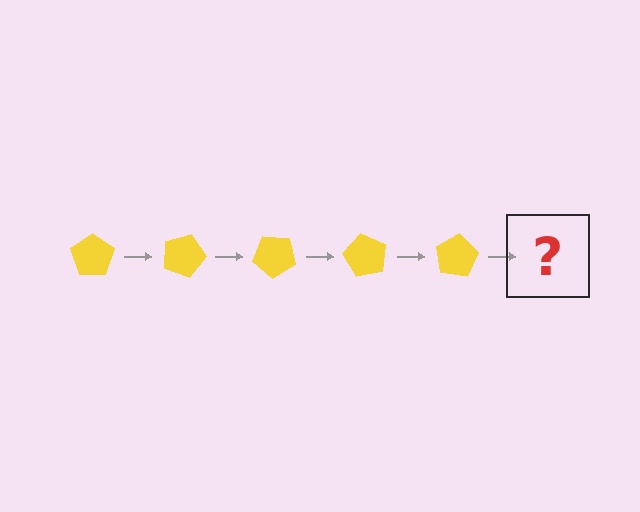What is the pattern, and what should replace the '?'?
The pattern is that the pentagon rotates 20 degrees each step. The '?' should be a yellow pentagon rotated 100 degrees.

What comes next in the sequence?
The next element should be a yellow pentagon rotated 100 degrees.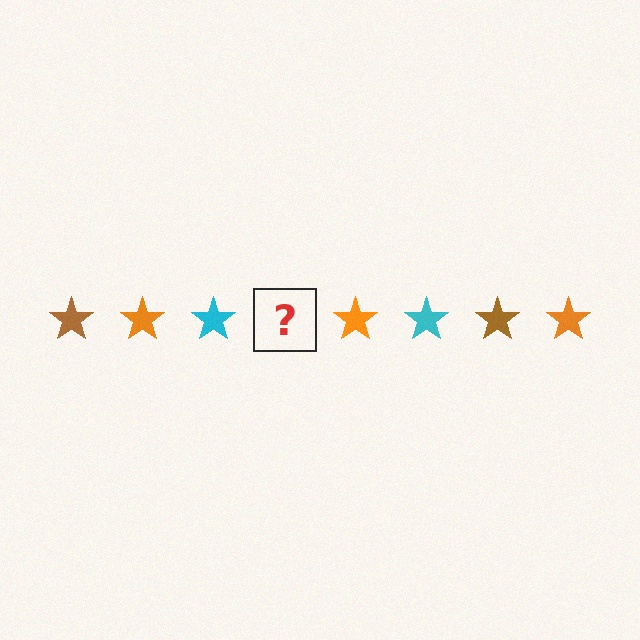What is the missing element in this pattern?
The missing element is a brown star.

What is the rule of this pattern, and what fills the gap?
The rule is that the pattern cycles through brown, orange, cyan stars. The gap should be filled with a brown star.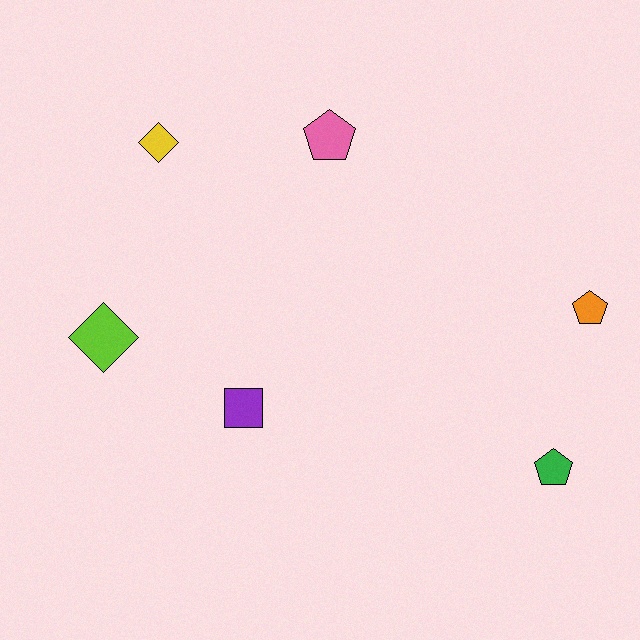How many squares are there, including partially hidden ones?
There is 1 square.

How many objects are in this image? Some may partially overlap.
There are 6 objects.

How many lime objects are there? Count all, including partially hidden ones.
There is 1 lime object.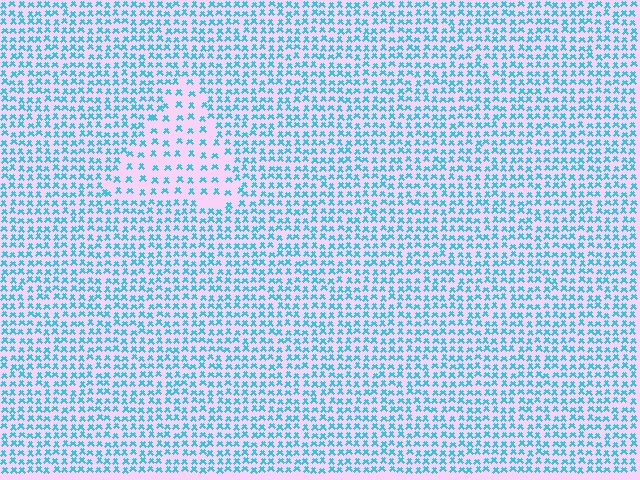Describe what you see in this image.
The image contains small cyan elements arranged at two different densities. A triangle-shaped region is visible where the elements are less densely packed than the surrounding area.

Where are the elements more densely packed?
The elements are more densely packed outside the triangle boundary.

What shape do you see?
I see a triangle.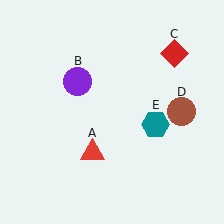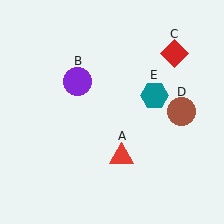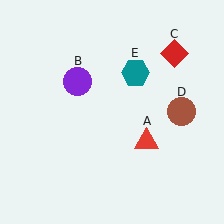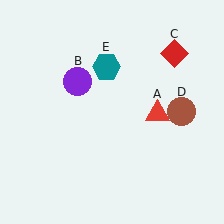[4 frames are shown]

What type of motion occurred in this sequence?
The red triangle (object A), teal hexagon (object E) rotated counterclockwise around the center of the scene.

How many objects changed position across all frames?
2 objects changed position: red triangle (object A), teal hexagon (object E).